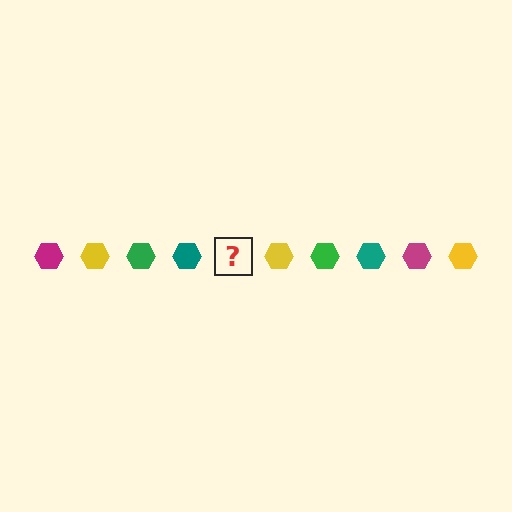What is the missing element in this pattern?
The missing element is a magenta hexagon.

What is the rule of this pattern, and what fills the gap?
The rule is that the pattern cycles through magenta, yellow, green, teal hexagons. The gap should be filled with a magenta hexagon.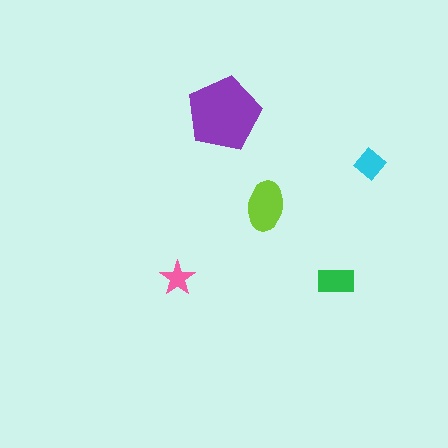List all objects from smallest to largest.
The pink star, the cyan diamond, the green rectangle, the lime ellipse, the purple pentagon.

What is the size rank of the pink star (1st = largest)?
5th.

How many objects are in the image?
There are 5 objects in the image.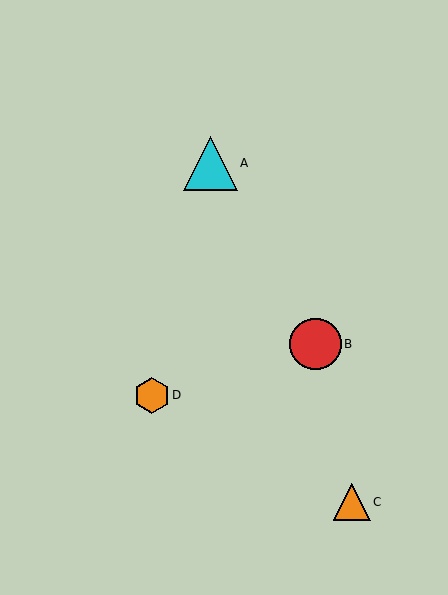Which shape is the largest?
The cyan triangle (labeled A) is the largest.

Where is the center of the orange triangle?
The center of the orange triangle is at (352, 502).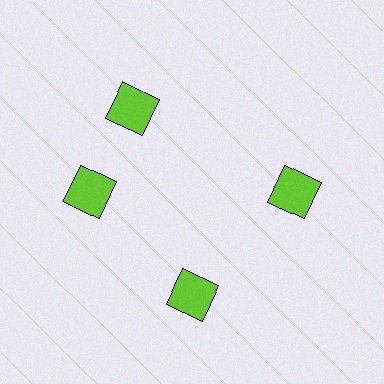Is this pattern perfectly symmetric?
No. The 4 lime squares are arranged in a ring, but one element near the 12 o'clock position is rotated out of alignment along the ring, breaking the 4-fold rotational symmetry.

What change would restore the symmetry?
The symmetry would be restored by rotating it back into even spacing with its neighbors so that all 4 squares sit at equal angles and equal distance from the center.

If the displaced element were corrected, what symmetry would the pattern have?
It would have 4-fold rotational symmetry — the pattern would map onto itself every 90 degrees.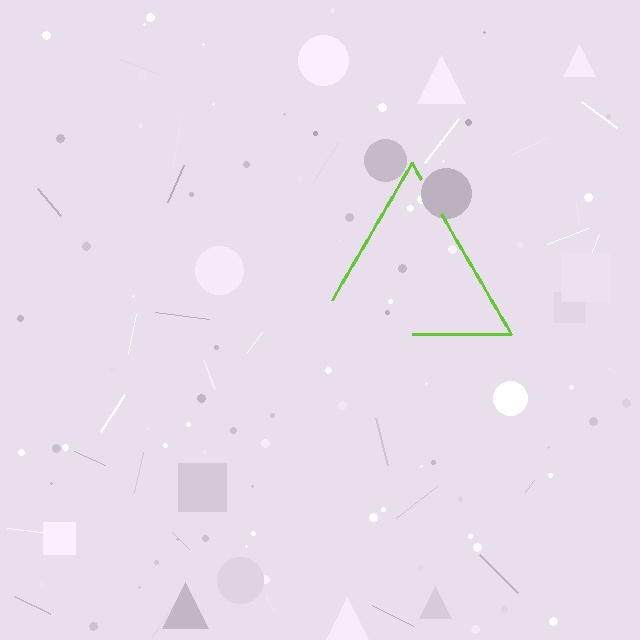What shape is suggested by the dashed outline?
The dashed outline suggests a triangle.